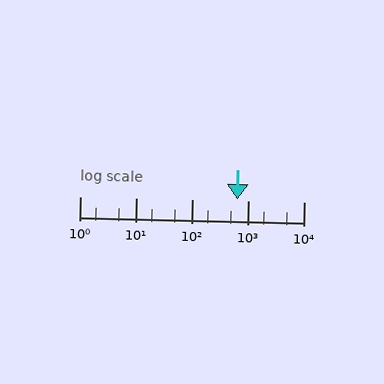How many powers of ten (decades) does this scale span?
The scale spans 4 decades, from 1 to 10000.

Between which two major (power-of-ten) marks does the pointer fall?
The pointer is between 100 and 1000.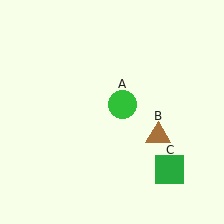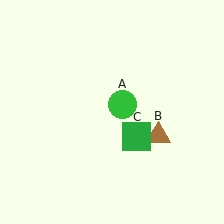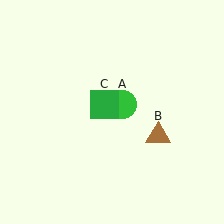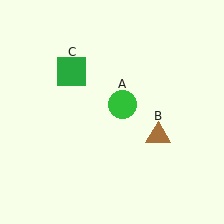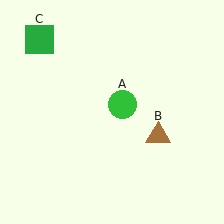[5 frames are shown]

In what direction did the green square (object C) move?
The green square (object C) moved up and to the left.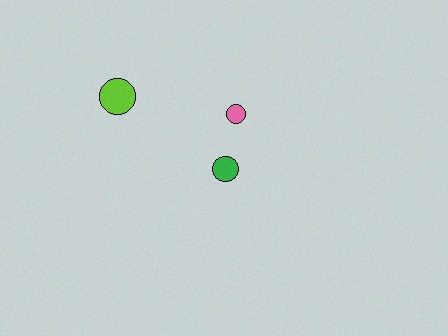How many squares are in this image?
There are no squares.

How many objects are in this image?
There are 3 objects.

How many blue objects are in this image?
There are no blue objects.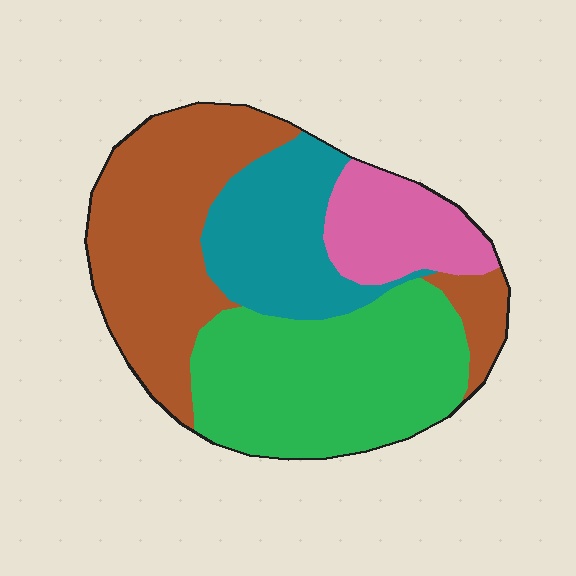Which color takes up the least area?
Pink, at roughly 15%.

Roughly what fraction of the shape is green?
Green covers about 35% of the shape.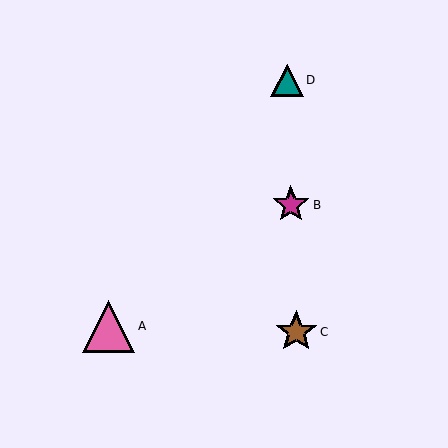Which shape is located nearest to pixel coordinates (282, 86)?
The teal triangle (labeled D) at (287, 80) is nearest to that location.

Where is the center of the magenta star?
The center of the magenta star is at (291, 205).